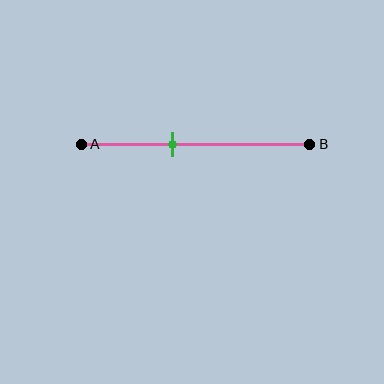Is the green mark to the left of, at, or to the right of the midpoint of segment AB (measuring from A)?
The green mark is to the left of the midpoint of segment AB.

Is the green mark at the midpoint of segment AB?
No, the mark is at about 40% from A, not at the 50% midpoint.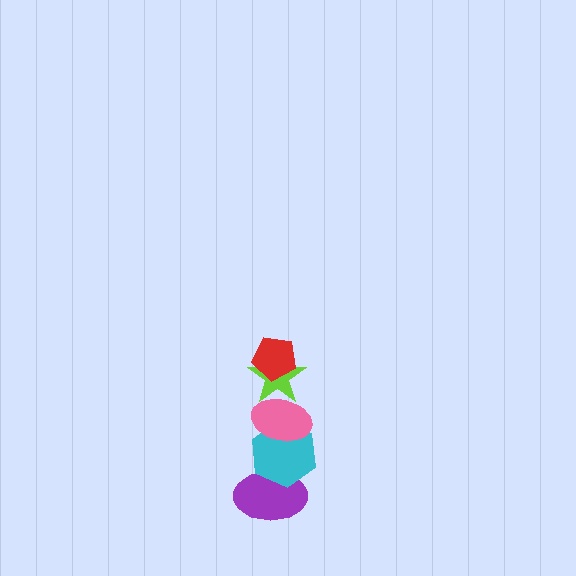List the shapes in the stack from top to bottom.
From top to bottom: the red pentagon, the lime star, the pink ellipse, the cyan hexagon, the purple ellipse.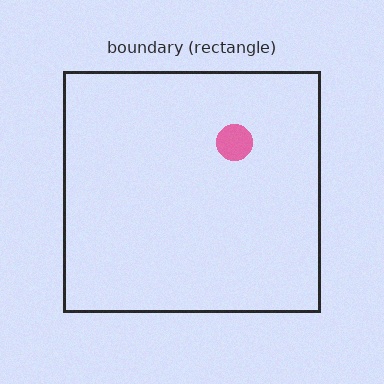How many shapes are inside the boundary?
1 inside, 0 outside.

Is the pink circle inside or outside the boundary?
Inside.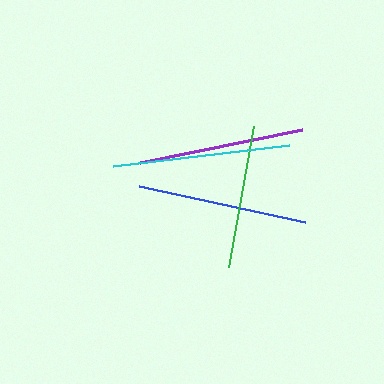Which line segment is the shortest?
The green line is the shortest at approximately 143 pixels.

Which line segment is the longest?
The cyan line is the longest at approximately 177 pixels.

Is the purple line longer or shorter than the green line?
The purple line is longer than the green line.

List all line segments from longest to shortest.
From longest to shortest: cyan, blue, purple, green.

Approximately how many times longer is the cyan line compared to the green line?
The cyan line is approximately 1.2 times the length of the green line.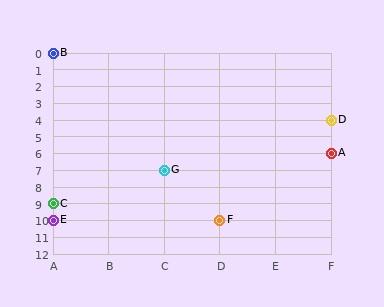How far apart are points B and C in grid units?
Points B and C are 9 rows apart.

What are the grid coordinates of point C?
Point C is at grid coordinates (A, 9).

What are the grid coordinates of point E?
Point E is at grid coordinates (A, 10).